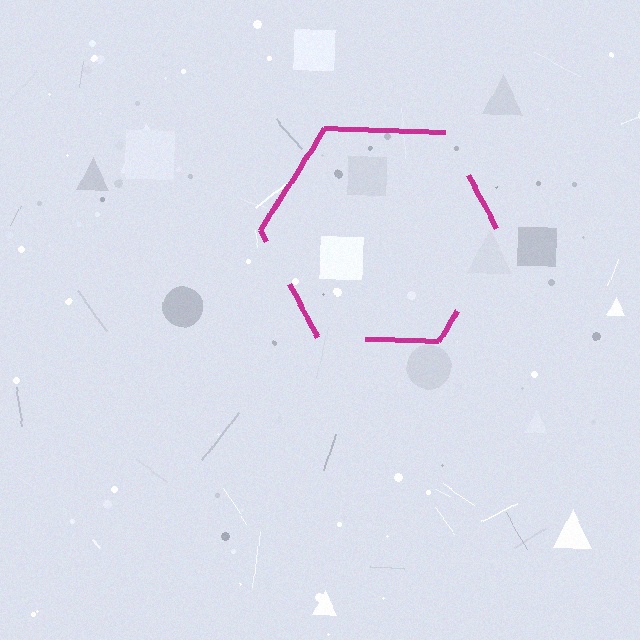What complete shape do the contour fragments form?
The contour fragments form a hexagon.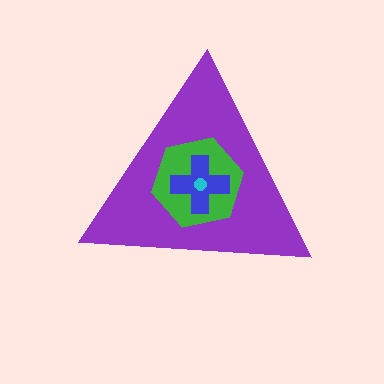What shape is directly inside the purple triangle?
The green hexagon.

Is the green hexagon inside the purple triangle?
Yes.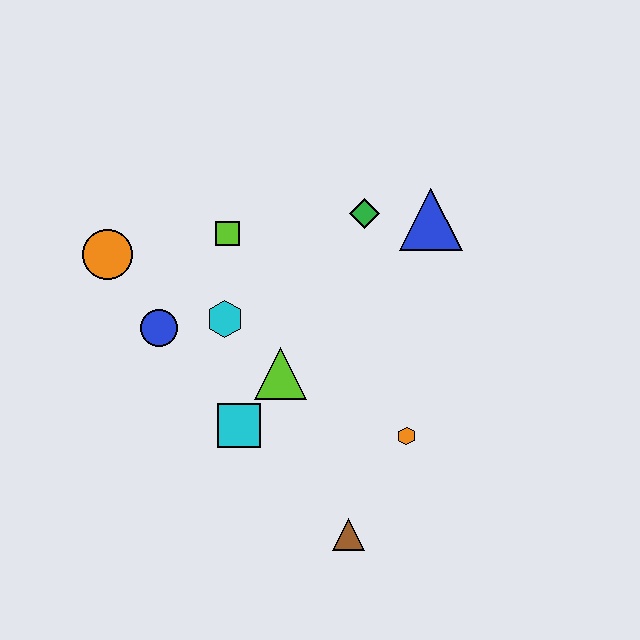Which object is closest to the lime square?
The cyan hexagon is closest to the lime square.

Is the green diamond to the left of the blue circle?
No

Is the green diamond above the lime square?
Yes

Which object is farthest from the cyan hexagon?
The brown triangle is farthest from the cyan hexagon.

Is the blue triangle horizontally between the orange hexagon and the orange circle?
No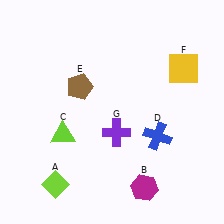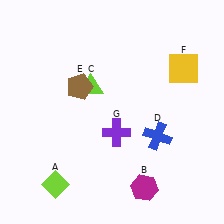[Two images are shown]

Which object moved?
The lime triangle (C) moved up.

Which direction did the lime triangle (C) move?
The lime triangle (C) moved up.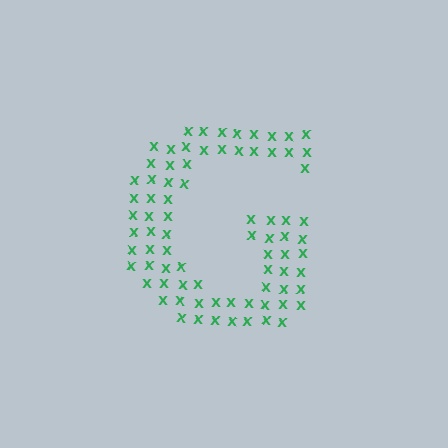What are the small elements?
The small elements are letter X's.